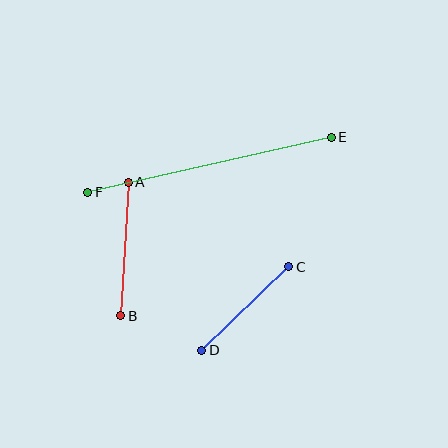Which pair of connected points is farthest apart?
Points E and F are farthest apart.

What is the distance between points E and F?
The distance is approximately 250 pixels.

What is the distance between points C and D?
The distance is approximately 121 pixels.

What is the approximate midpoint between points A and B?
The midpoint is at approximately (124, 249) pixels.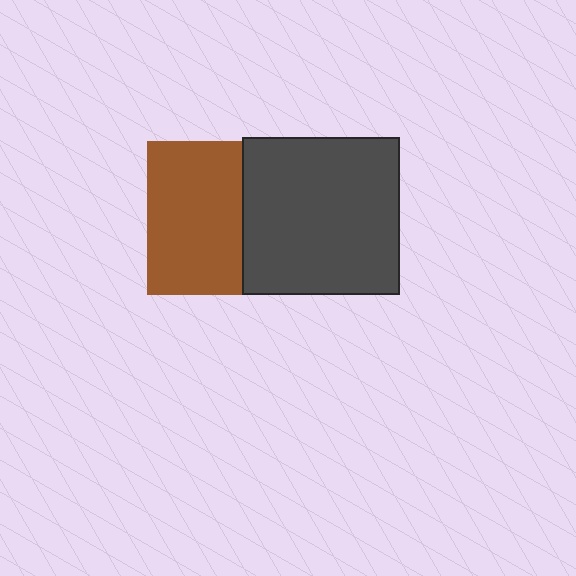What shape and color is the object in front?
The object in front is a dark gray square.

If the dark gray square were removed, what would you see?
You would see the complete brown square.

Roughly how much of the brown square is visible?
About half of it is visible (roughly 61%).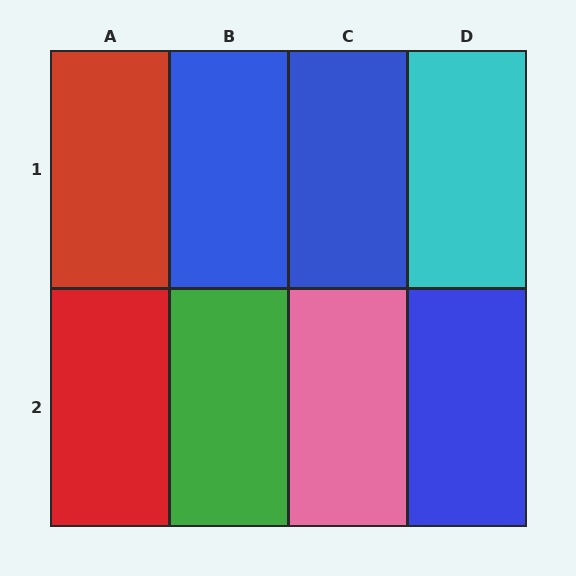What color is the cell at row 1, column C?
Blue.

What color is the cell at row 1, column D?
Cyan.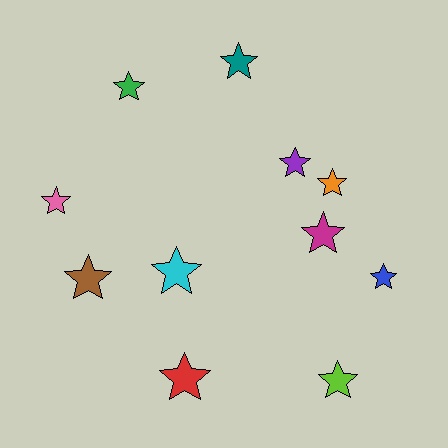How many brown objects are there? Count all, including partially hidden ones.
There is 1 brown object.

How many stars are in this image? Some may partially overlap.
There are 11 stars.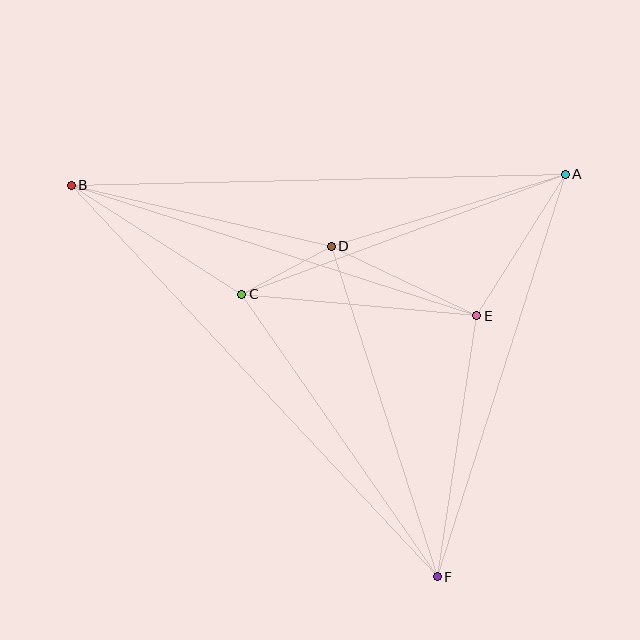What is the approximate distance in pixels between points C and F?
The distance between C and F is approximately 343 pixels.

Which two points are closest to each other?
Points C and D are closest to each other.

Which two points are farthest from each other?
Points B and F are farthest from each other.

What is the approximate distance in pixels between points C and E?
The distance between C and E is approximately 236 pixels.